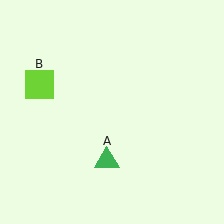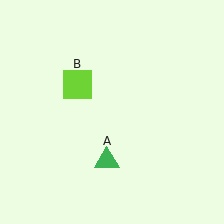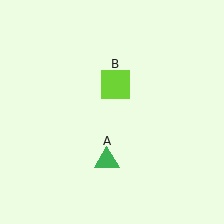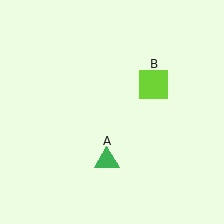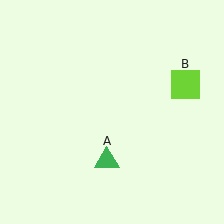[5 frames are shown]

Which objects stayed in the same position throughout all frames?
Green triangle (object A) remained stationary.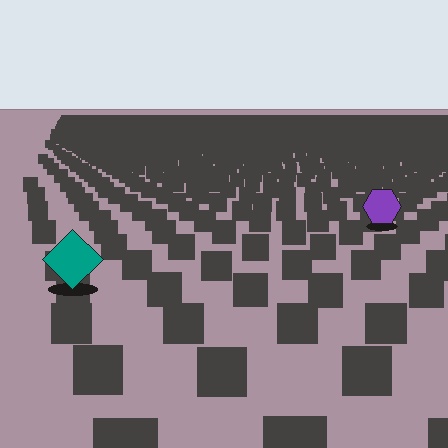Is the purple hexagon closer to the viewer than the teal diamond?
No. The teal diamond is closer — you can tell from the texture gradient: the ground texture is coarser near it.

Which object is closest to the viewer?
The teal diamond is closest. The texture marks near it are larger and more spread out.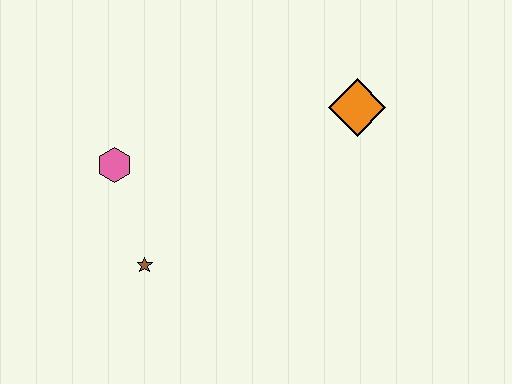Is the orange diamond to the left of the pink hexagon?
No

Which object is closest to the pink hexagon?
The brown star is closest to the pink hexagon.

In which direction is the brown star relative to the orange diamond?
The brown star is to the left of the orange diamond.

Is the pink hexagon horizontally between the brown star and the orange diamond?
No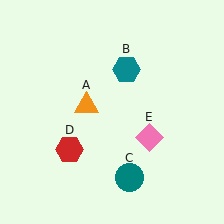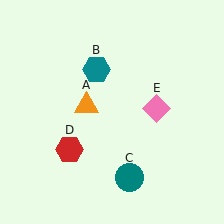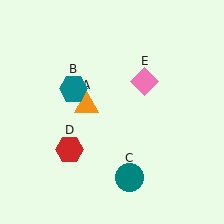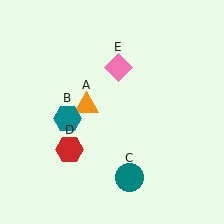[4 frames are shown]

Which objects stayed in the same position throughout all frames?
Orange triangle (object A) and teal circle (object C) and red hexagon (object D) remained stationary.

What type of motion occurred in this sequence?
The teal hexagon (object B), pink diamond (object E) rotated counterclockwise around the center of the scene.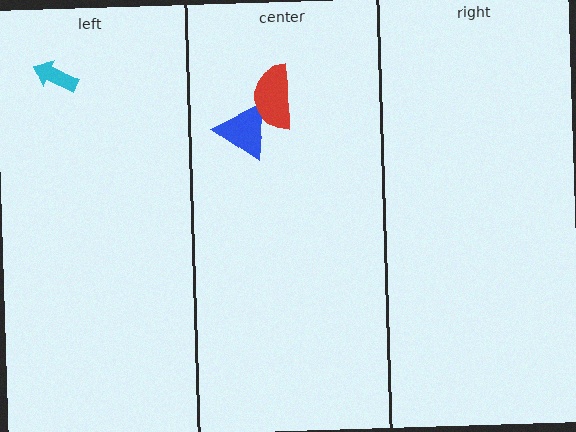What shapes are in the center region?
The blue triangle, the red semicircle.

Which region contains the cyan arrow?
The left region.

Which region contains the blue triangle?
The center region.